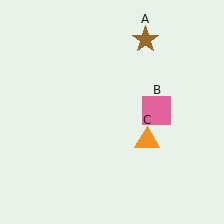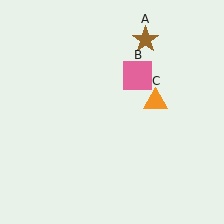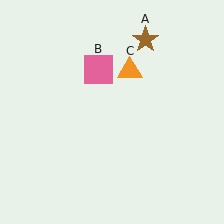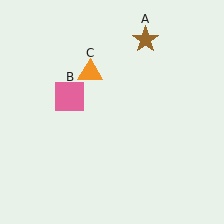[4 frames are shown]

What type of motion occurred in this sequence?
The pink square (object B), orange triangle (object C) rotated counterclockwise around the center of the scene.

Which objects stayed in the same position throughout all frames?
Brown star (object A) remained stationary.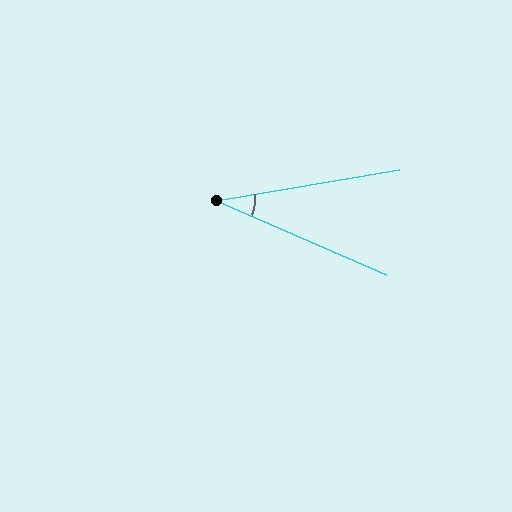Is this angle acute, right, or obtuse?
It is acute.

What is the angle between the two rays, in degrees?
Approximately 33 degrees.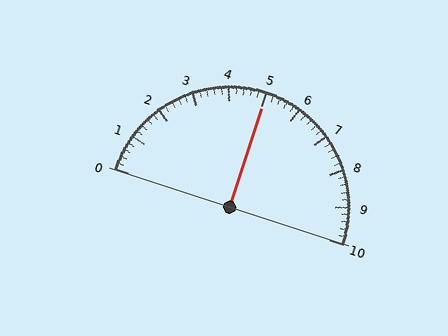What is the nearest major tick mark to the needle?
The nearest major tick mark is 5.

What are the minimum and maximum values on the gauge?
The gauge ranges from 0 to 10.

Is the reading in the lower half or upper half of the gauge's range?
The reading is in the upper half of the range (0 to 10).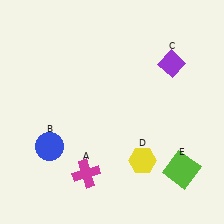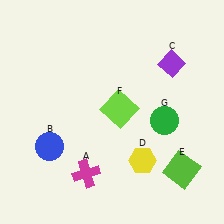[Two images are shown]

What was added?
A lime square (F), a green circle (G) were added in Image 2.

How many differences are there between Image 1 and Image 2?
There are 2 differences between the two images.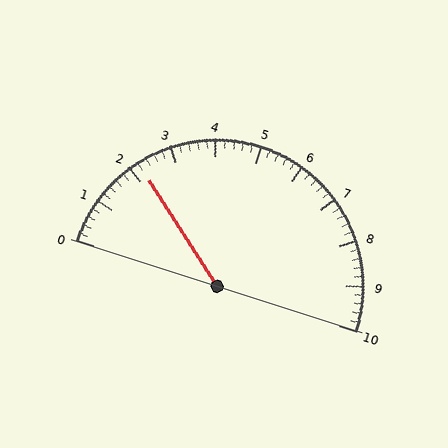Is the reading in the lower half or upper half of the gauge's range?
The reading is in the lower half of the range (0 to 10).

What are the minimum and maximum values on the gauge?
The gauge ranges from 0 to 10.